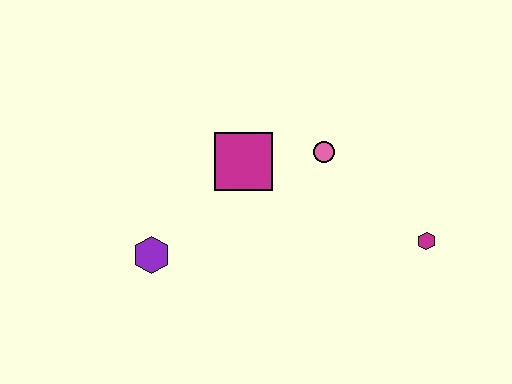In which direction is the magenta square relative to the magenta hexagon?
The magenta square is to the left of the magenta hexagon.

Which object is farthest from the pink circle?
The purple hexagon is farthest from the pink circle.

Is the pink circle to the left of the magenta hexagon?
Yes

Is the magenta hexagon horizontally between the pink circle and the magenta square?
No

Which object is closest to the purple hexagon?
The magenta square is closest to the purple hexagon.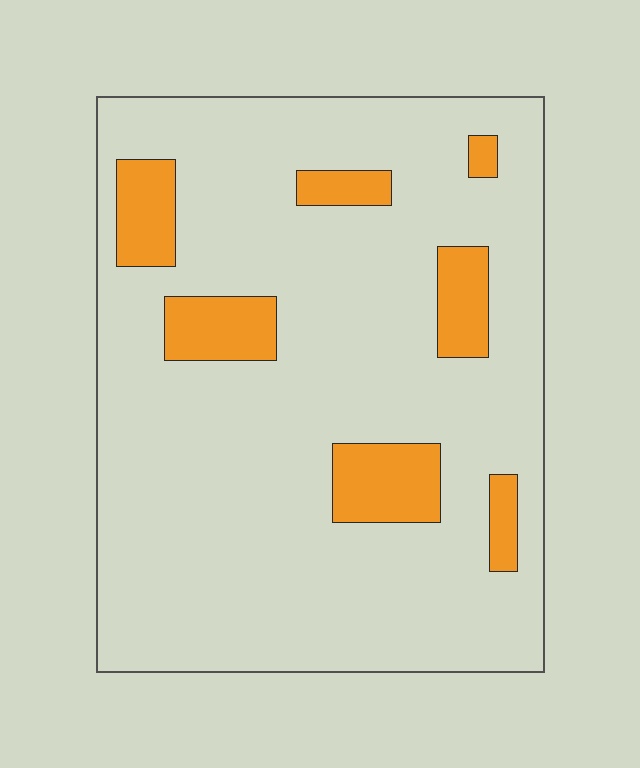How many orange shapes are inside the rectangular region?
7.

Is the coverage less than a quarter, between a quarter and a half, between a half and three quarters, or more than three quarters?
Less than a quarter.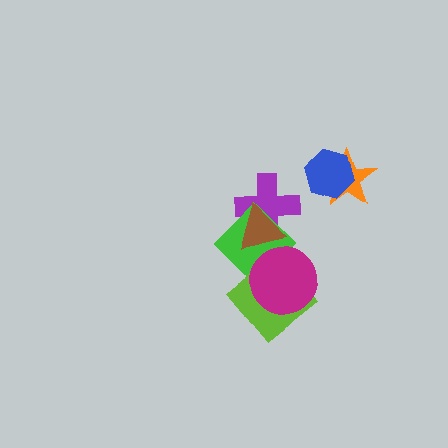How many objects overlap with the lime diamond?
2 objects overlap with the lime diamond.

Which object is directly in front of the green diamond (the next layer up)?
The brown triangle is directly in front of the green diamond.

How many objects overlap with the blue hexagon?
1 object overlaps with the blue hexagon.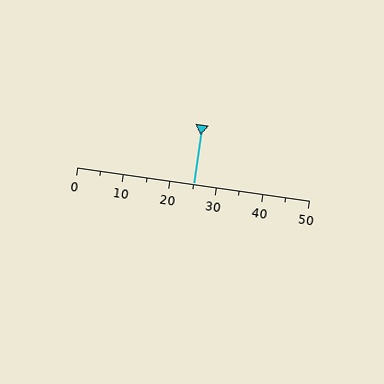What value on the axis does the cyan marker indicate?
The marker indicates approximately 25.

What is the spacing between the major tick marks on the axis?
The major ticks are spaced 10 apart.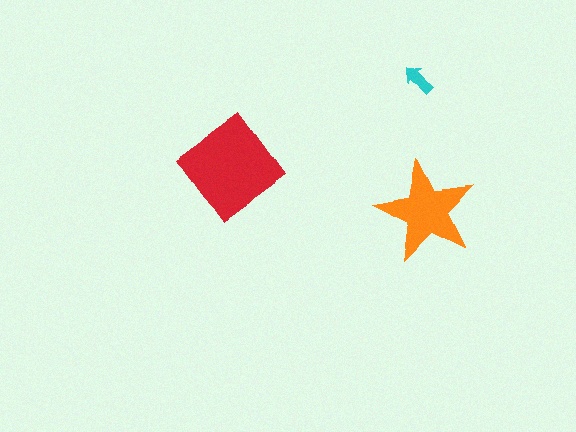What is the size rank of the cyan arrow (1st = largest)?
3rd.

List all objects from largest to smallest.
The red diamond, the orange star, the cyan arrow.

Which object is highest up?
The cyan arrow is topmost.